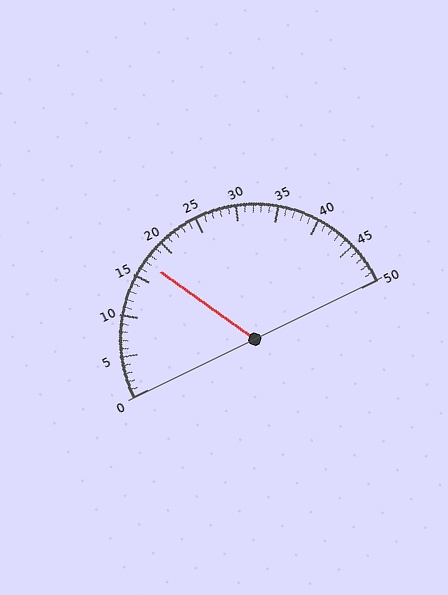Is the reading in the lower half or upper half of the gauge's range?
The reading is in the lower half of the range (0 to 50).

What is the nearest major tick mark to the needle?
The nearest major tick mark is 15.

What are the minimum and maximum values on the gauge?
The gauge ranges from 0 to 50.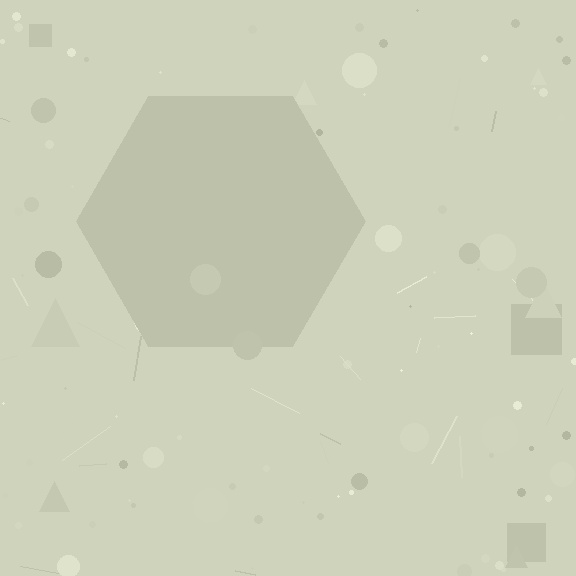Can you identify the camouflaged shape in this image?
The camouflaged shape is a hexagon.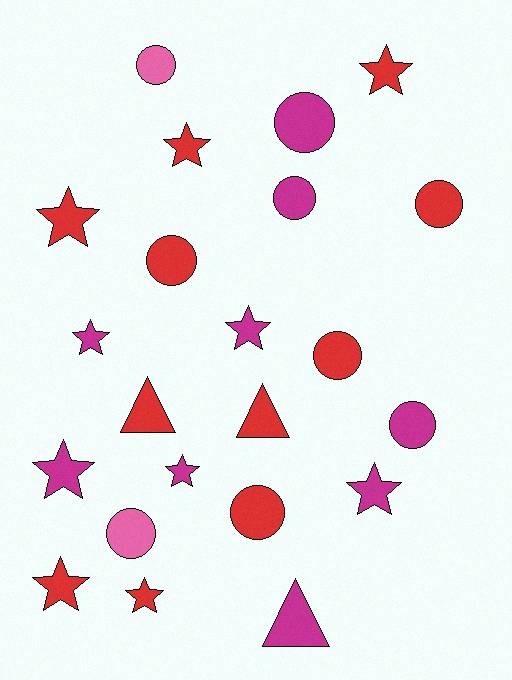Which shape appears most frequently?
Star, with 10 objects.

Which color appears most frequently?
Red, with 11 objects.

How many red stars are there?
There are 5 red stars.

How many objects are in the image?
There are 22 objects.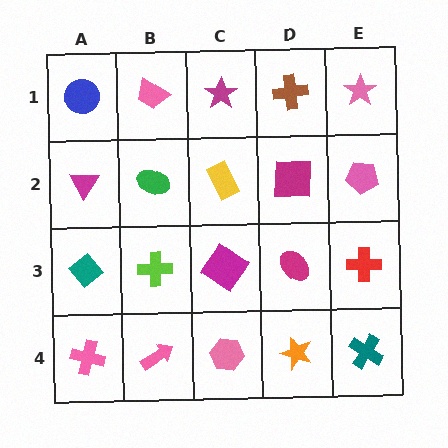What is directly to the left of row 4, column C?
A pink arrow.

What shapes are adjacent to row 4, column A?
A teal diamond (row 3, column A), a pink arrow (row 4, column B).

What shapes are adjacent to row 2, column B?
A pink trapezoid (row 1, column B), a lime cross (row 3, column B), a magenta triangle (row 2, column A), a yellow rectangle (row 2, column C).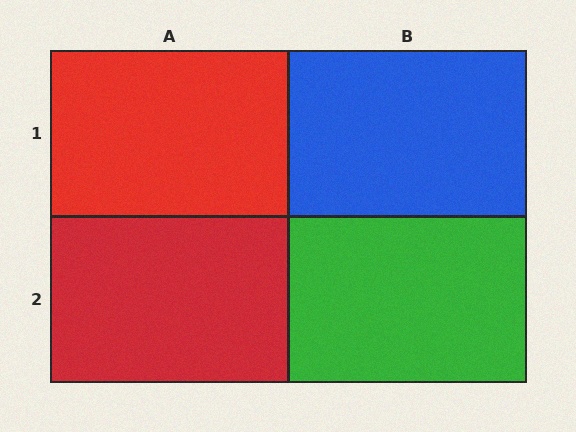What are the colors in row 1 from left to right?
Red, blue.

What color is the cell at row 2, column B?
Green.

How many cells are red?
2 cells are red.